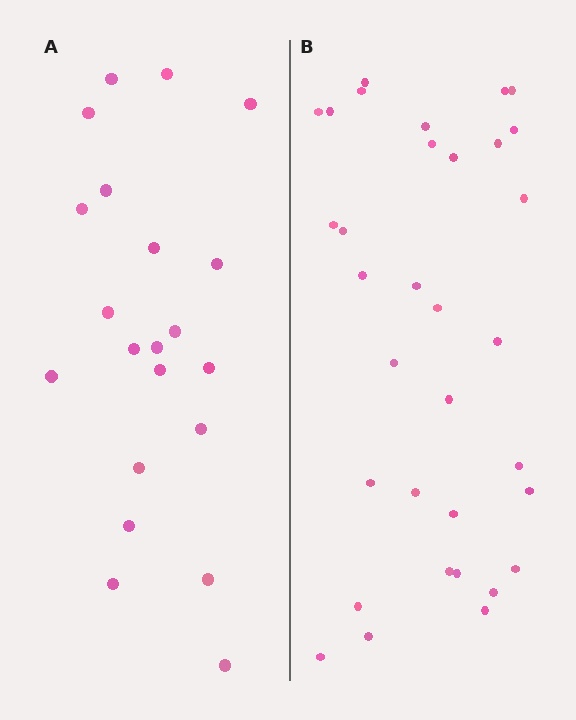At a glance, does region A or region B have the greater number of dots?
Region B (the right region) has more dots.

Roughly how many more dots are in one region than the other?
Region B has roughly 12 or so more dots than region A.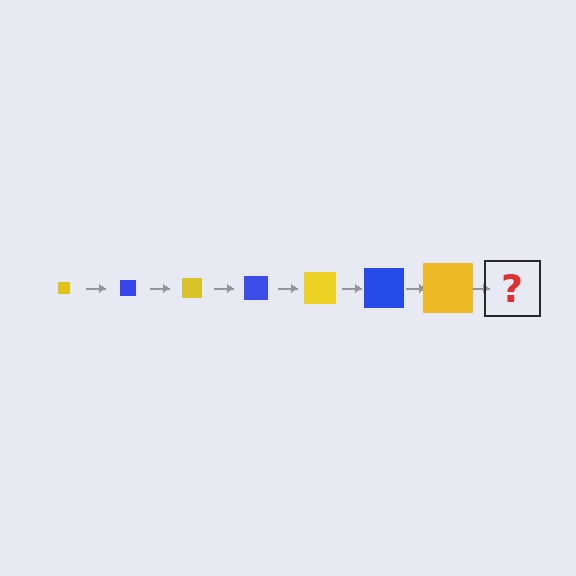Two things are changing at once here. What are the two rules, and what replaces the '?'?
The two rules are that the square grows larger each step and the color cycles through yellow and blue. The '?' should be a blue square, larger than the previous one.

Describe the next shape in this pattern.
It should be a blue square, larger than the previous one.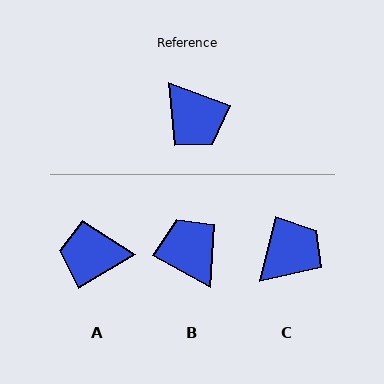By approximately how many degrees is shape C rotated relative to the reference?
Approximately 96 degrees counter-clockwise.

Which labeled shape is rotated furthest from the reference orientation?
B, about 171 degrees away.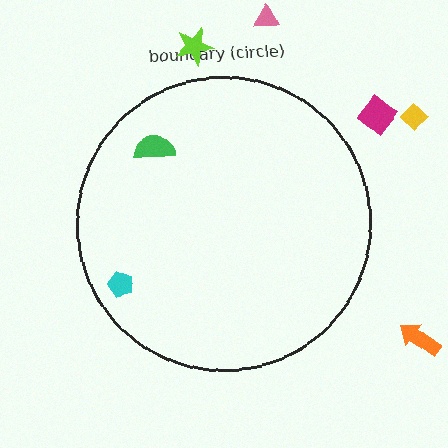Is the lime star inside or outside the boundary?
Outside.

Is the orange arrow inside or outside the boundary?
Outside.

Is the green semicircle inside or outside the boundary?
Inside.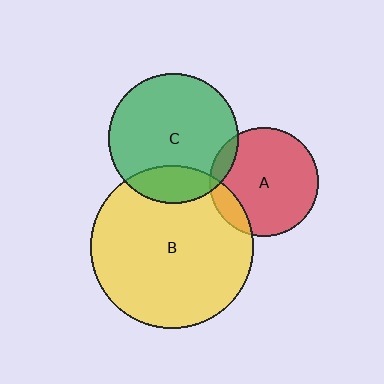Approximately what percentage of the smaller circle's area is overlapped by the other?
Approximately 10%.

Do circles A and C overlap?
Yes.